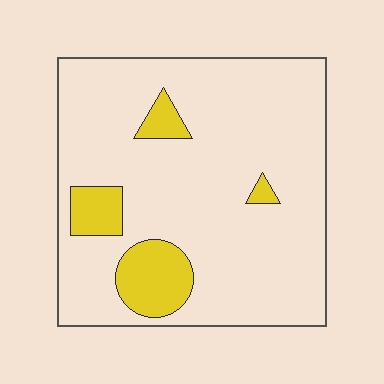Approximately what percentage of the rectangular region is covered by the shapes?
Approximately 15%.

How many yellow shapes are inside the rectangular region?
4.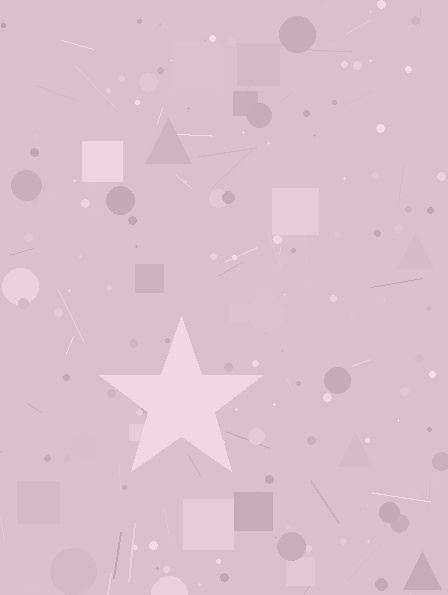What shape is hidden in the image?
A star is hidden in the image.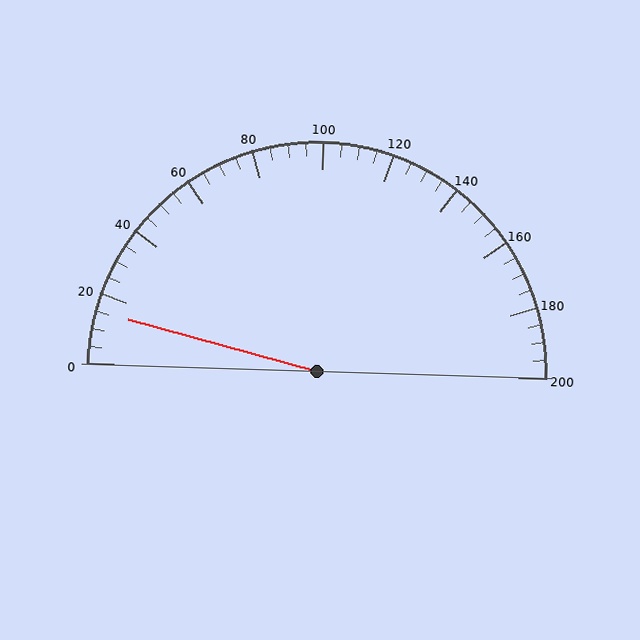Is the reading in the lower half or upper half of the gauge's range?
The reading is in the lower half of the range (0 to 200).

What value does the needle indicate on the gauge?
The needle indicates approximately 15.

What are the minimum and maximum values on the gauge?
The gauge ranges from 0 to 200.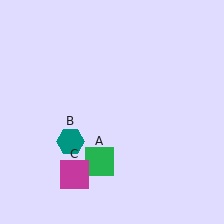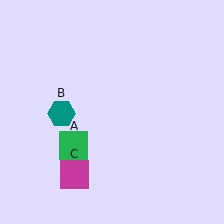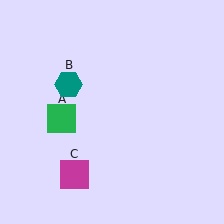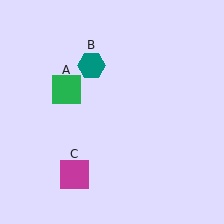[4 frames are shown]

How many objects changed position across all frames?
2 objects changed position: green square (object A), teal hexagon (object B).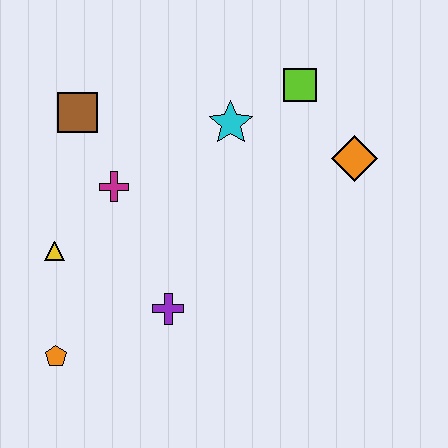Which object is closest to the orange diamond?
The lime square is closest to the orange diamond.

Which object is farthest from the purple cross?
The lime square is farthest from the purple cross.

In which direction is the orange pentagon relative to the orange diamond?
The orange pentagon is to the left of the orange diamond.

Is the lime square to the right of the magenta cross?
Yes